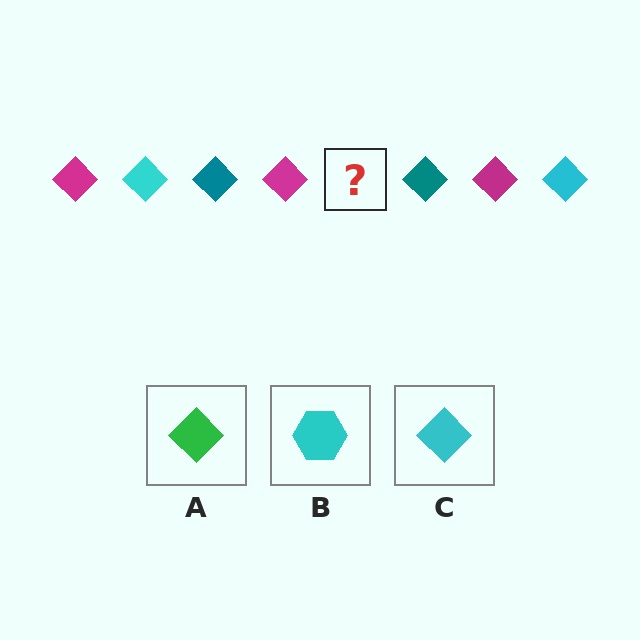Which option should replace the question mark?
Option C.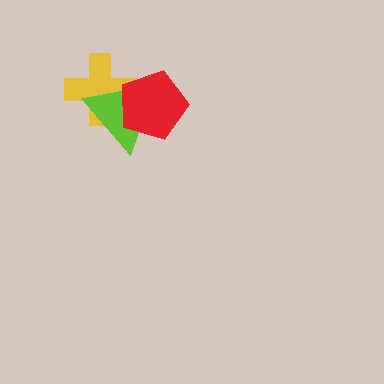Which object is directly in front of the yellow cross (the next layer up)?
The lime triangle is directly in front of the yellow cross.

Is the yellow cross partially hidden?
Yes, it is partially covered by another shape.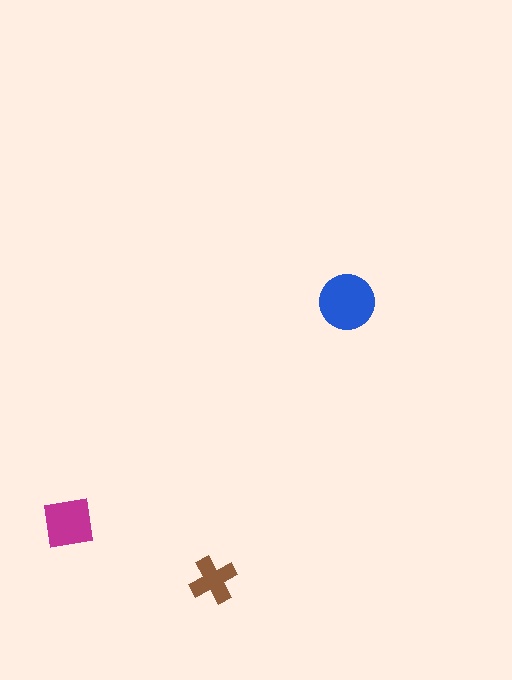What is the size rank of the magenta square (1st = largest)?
2nd.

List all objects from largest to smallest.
The blue circle, the magenta square, the brown cross.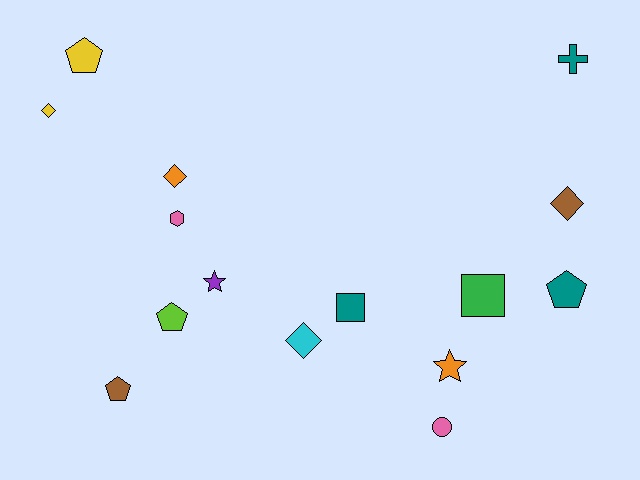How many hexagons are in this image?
There is 1 hexagon.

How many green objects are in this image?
There is 1 green object.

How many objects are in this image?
There are 15 objects.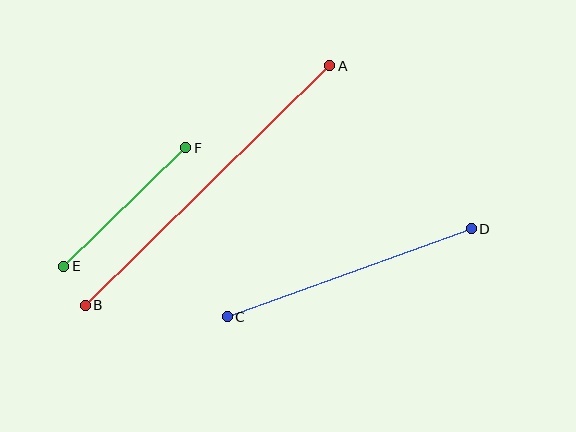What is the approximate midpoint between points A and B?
The midpoint is at approximately (207, 186) pixels.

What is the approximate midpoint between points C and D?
The midpoint is at approximately (349, 273) pixels.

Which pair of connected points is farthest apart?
Points A and B are farthest apart.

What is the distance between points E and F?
The distance is approximately 170 pixels.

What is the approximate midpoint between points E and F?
The midpoint is at approximately (125, 207) pixels.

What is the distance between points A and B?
The distance is approximately 342 pixels.